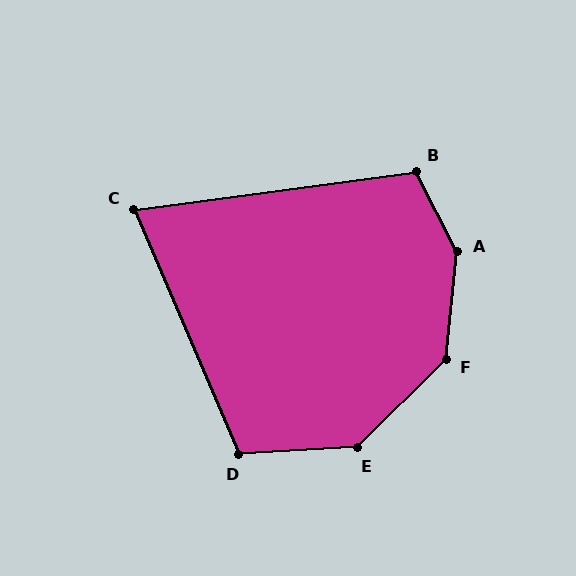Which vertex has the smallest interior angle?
C, at approximately 74 degrees.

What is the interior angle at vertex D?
Approximately 110 degrees (obtuse).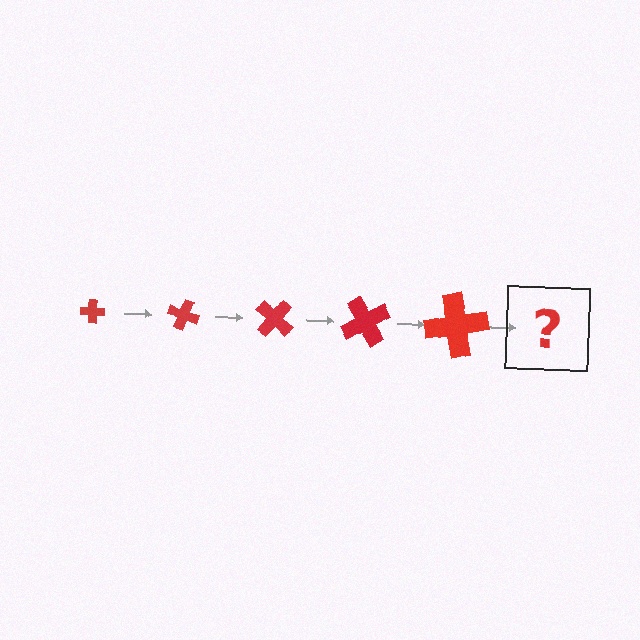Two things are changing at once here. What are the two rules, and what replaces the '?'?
The two rules are that the cross grows larger each step and it rotates 20 degrees each step. The '?' should be a cross, larger than the previous one and rotated 100 degrees from the start.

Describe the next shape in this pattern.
It should be a cross, larger than the previous one and rotated 100 degrees from the start.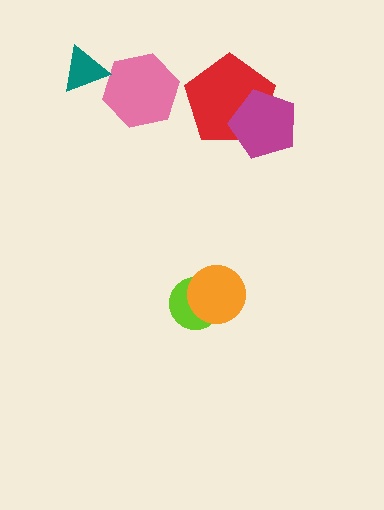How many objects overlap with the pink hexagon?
1 object overlaps with the pink hexagon.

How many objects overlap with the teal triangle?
1 object overlaps with the teal triangle.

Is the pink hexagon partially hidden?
Yes, it is partially covered by another shape.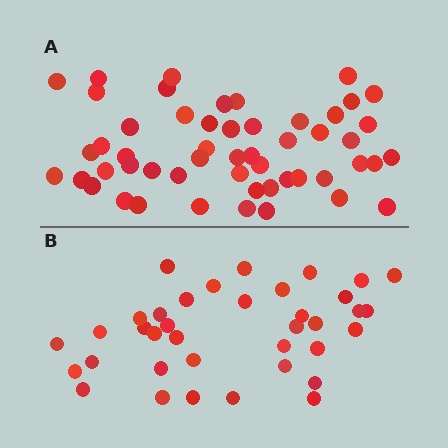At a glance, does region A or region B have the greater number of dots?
Region A (the top region) has more dots.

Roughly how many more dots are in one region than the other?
Region A has approximately 15 more dots than region B.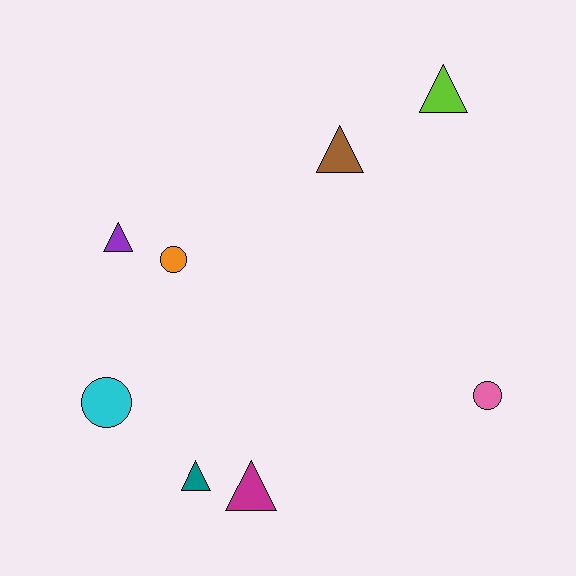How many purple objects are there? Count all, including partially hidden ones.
There is 1 purple object.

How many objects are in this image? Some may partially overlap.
There are 8 objects.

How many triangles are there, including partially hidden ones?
There are 5 triangles.